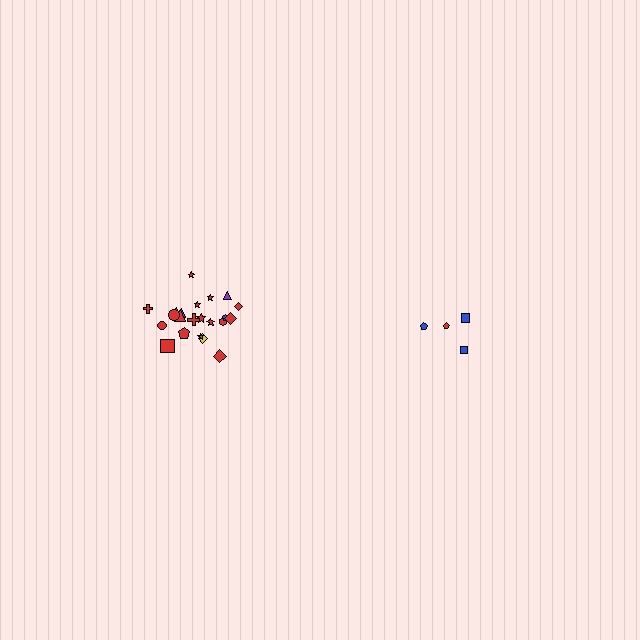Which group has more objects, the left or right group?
The left group.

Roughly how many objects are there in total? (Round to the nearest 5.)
Roughly 25 objects in total.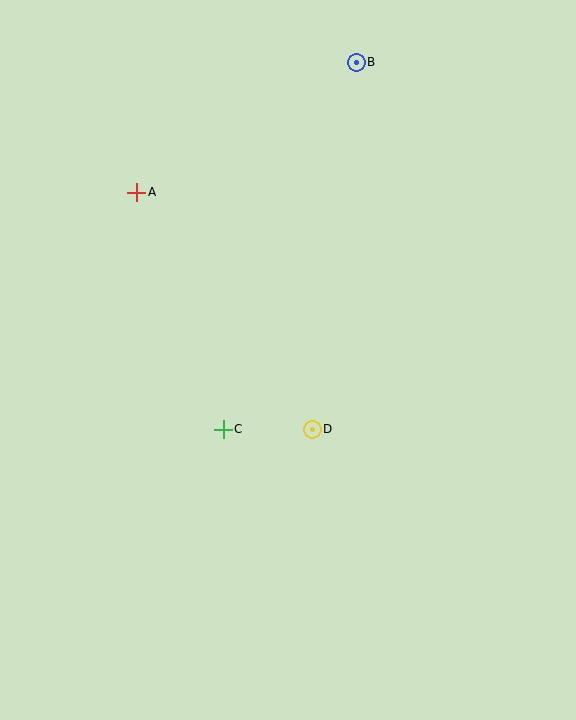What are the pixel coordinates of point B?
Point B is at (356, 62).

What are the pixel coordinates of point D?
Point D is at (312, 429).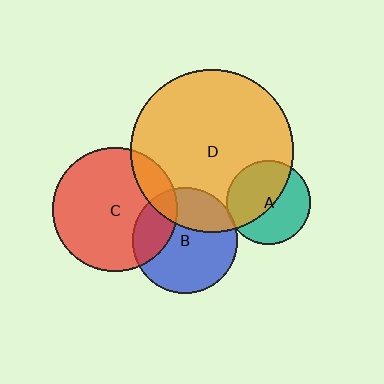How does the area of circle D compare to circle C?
Approximately 1.7 times.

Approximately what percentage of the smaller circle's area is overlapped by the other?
Approximately 15%.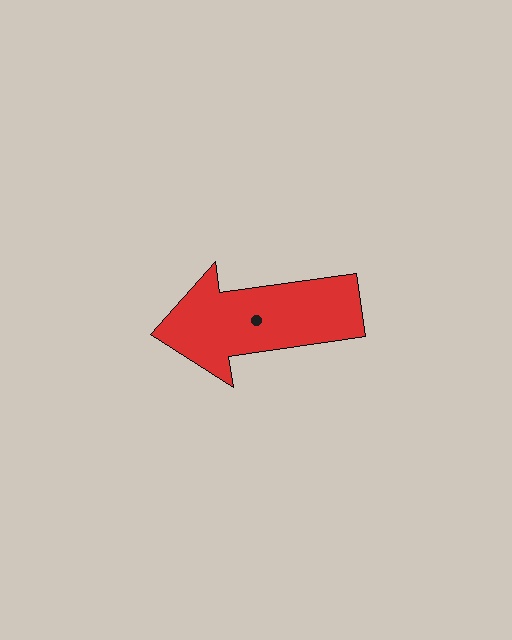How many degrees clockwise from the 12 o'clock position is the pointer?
Approximately 262 degrees.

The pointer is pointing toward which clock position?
Roughly 9 o'clock.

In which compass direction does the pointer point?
West.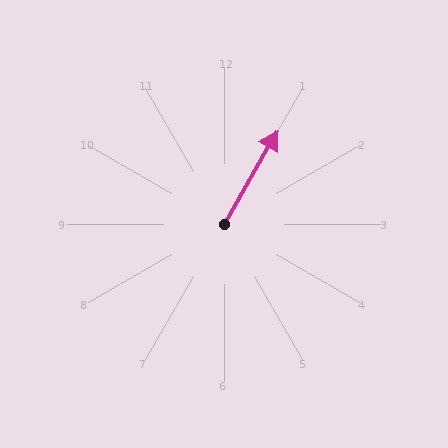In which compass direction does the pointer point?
Northeast.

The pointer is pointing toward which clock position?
Roughly 1 o'clock.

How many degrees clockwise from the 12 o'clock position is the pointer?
Approximately 30 degrees.